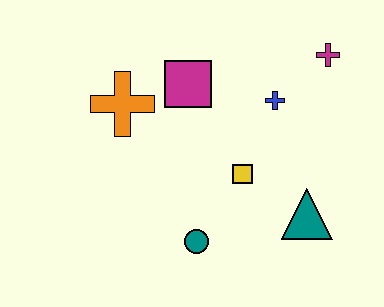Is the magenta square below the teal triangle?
No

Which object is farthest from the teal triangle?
The orange cross is farthest from the teal triangle.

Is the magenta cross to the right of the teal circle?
Yes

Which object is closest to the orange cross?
The magenta square is closest to the orange cross.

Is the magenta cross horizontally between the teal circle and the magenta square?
No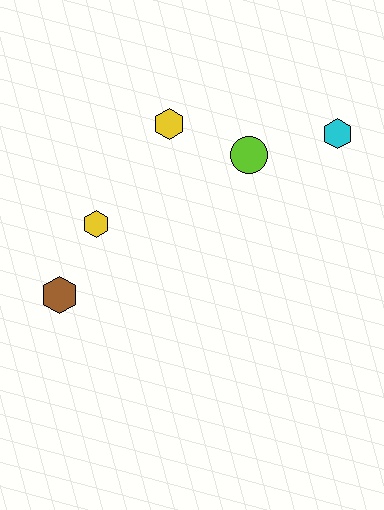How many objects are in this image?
There are 5 objects.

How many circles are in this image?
There is 1 circle.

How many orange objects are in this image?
There are no orange objects.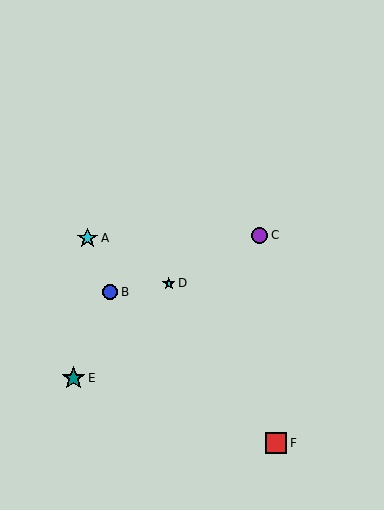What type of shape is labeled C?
Shape C is a purple circle.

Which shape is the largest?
The teal star (labeled E) is the largest.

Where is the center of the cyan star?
The center of the cyan star is at (88, 238).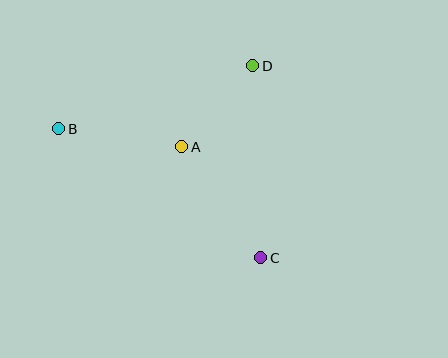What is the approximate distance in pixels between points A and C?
The distance between A and C is approximately 136 pixels.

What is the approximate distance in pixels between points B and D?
The distance between B and D is approximately 204 pixels.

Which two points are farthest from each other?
Points B and C are farthest from each other.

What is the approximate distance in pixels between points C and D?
The distance between C and D is approximately 192 pixels.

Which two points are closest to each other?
Points A and D are closest to each other.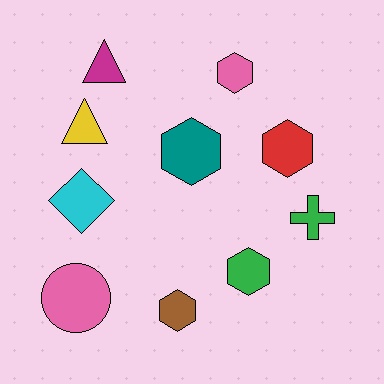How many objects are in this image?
There are 10 objects.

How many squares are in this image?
There are no squares.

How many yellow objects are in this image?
There is 1 yellow object.